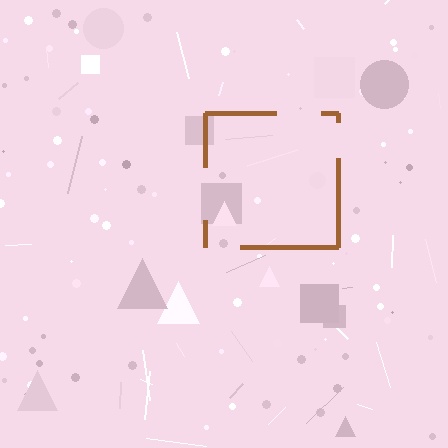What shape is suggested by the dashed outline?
The dashed outline suggests a square.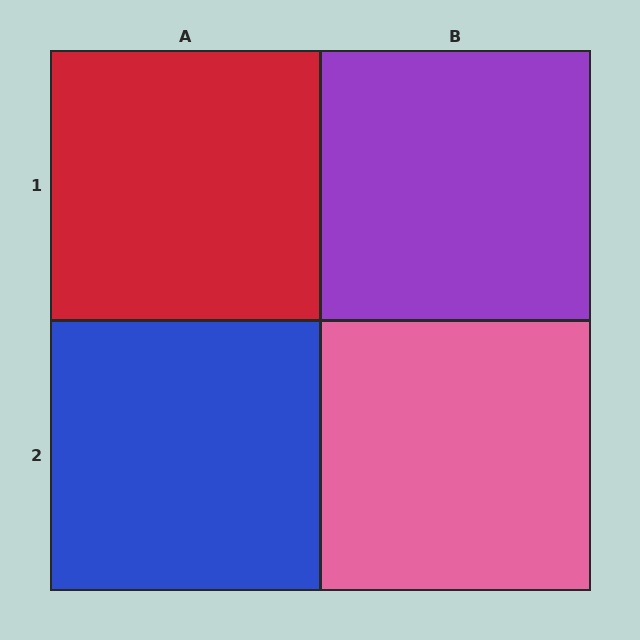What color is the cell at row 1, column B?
Purple.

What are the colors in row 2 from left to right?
Blue, pink.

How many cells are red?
1 cell is red.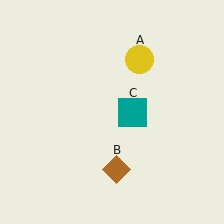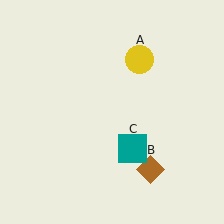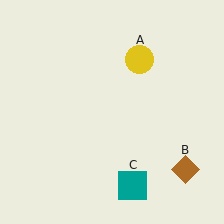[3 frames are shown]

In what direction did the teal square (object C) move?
The teal square (object C) moved down.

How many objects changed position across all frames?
2 objects changed position: brown diamond (object B), teal square (object C).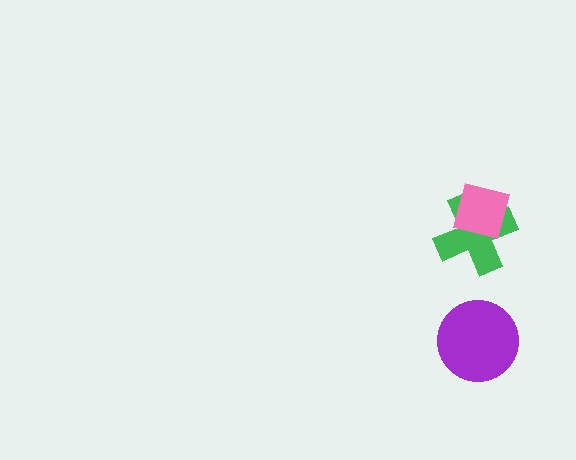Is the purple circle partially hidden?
No, no other shape covers it.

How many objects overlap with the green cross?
1 object overlaps with the green cross.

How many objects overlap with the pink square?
1 object overlaps with the pink square.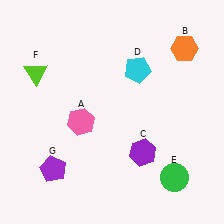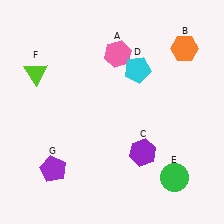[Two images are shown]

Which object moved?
The pink hexagon (A) moved up.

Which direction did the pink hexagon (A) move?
The pink hexagon (A) moved up.